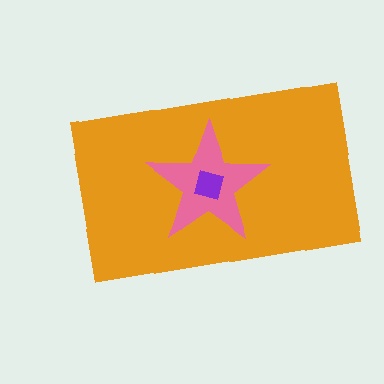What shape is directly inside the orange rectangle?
The pink star.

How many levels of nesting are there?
3.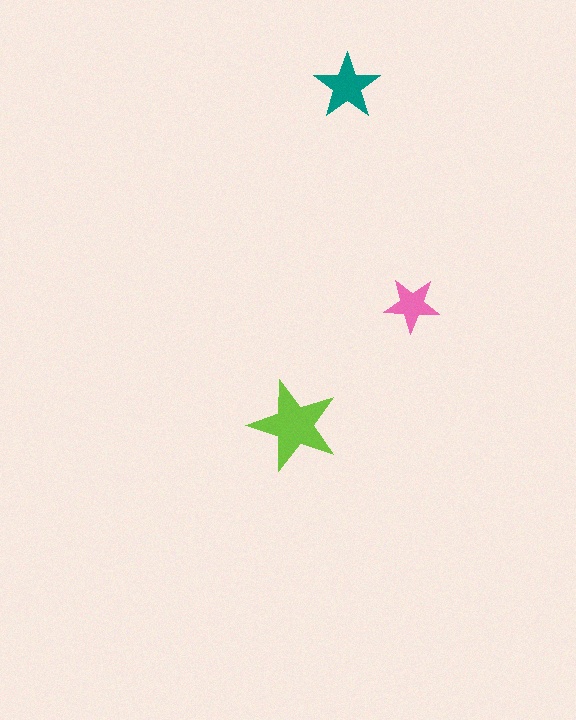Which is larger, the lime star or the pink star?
The lime one.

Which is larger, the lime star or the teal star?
The lime one.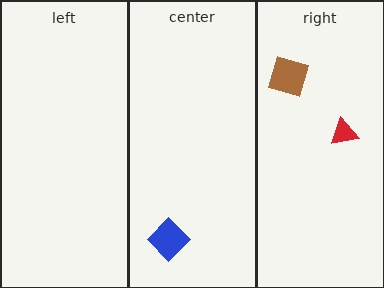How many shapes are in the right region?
2.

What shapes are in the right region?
The brown square, the red triangle.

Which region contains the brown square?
The right region.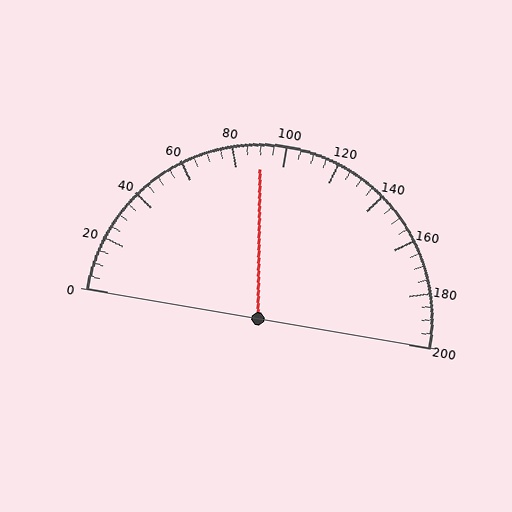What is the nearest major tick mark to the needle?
The nearest major tick mark is 80.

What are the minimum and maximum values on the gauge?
The gauge ranges from 0 to 200.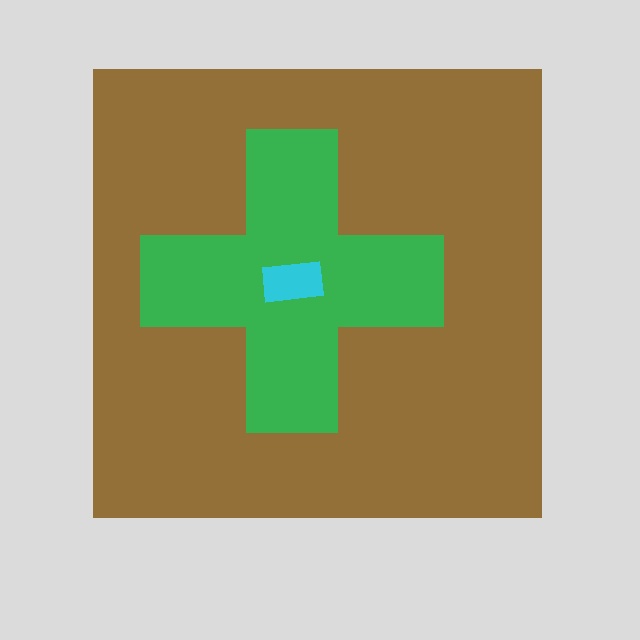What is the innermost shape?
The cyan rectangle.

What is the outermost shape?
The brown square.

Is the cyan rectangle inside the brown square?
Yes.